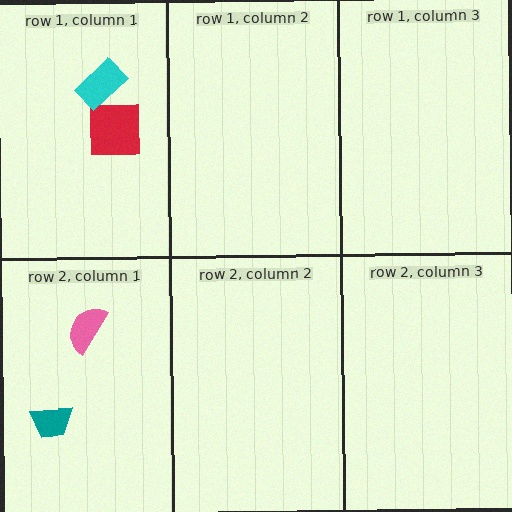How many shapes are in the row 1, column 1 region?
2.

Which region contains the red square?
The row 1, column 1 region.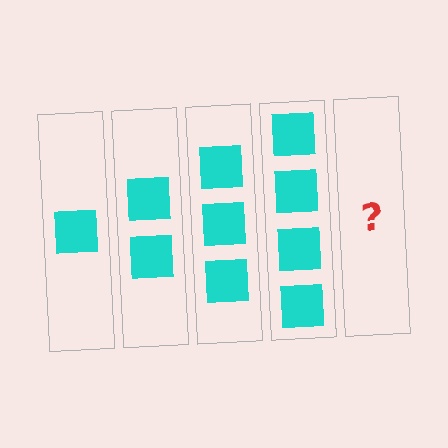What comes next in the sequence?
The next element should be 5 squares.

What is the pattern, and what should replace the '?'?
The pattern is that each step adds one more square. The '?' should be 5 squares.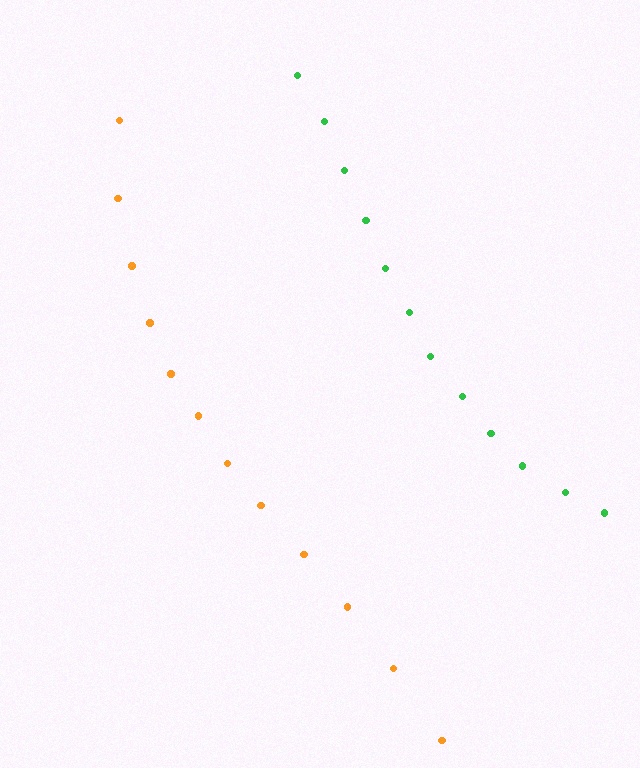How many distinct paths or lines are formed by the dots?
There are 2 distinct paths.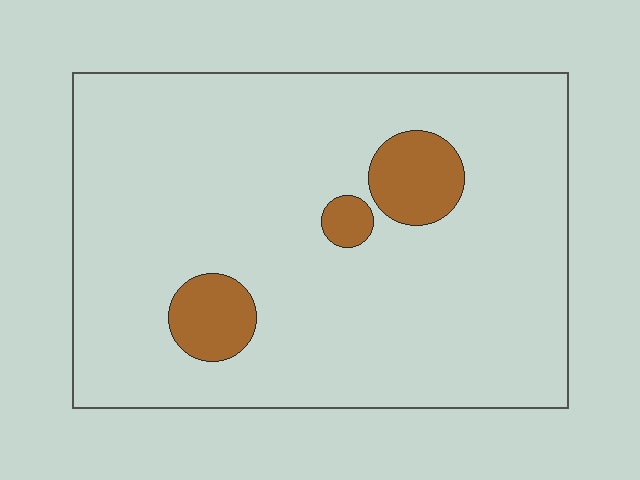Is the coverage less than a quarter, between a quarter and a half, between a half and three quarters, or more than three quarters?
Less than a quarter.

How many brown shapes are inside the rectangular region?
3.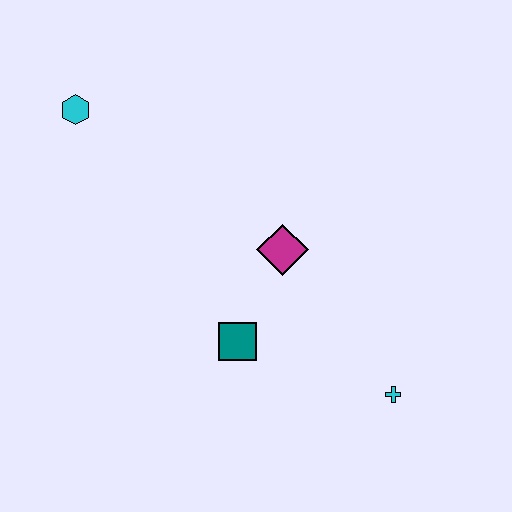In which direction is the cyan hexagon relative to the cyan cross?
The cyan hexagon is to the left of the cyan cross.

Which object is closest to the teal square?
The magenta diamond is closest to the teal square.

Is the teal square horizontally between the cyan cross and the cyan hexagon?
Yes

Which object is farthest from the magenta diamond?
The cyan hexagon is farthest from the magenta diamond.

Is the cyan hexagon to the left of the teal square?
Yes